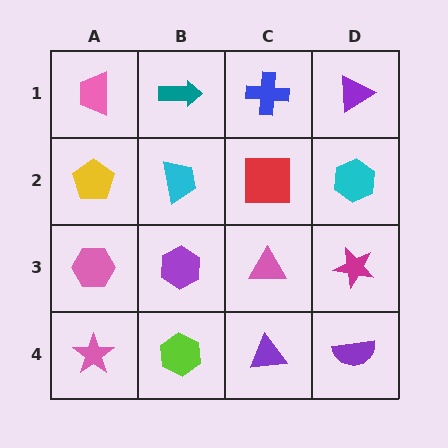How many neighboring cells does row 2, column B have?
4.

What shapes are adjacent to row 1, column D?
A cyan hexagon (row 2, column D), a blue cross (row 1, column C).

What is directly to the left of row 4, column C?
A lime hexagon.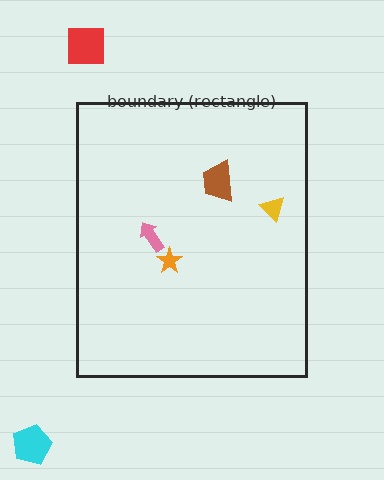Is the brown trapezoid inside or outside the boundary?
Inside.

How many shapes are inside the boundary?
4 inside, 2 outside.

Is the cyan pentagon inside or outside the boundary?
Outside.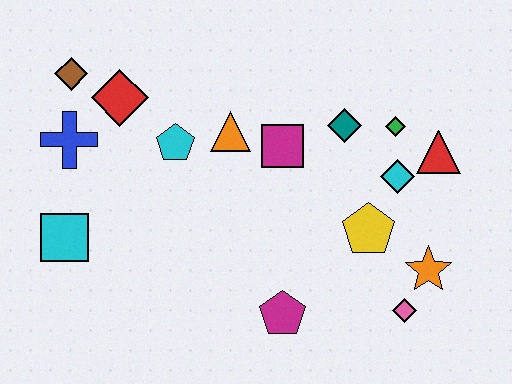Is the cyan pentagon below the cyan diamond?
No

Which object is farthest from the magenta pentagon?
The brown diamond is farthest from the magenta pentagon.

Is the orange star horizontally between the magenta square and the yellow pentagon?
No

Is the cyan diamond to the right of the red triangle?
No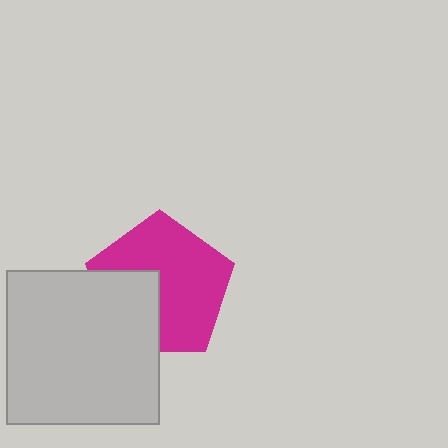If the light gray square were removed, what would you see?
You would see the complete magenta pentagon.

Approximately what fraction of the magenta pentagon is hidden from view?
Roughly 33% of the magenta pentagon is hidden behind the light gray square.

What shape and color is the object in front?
The object in front is a light gray square.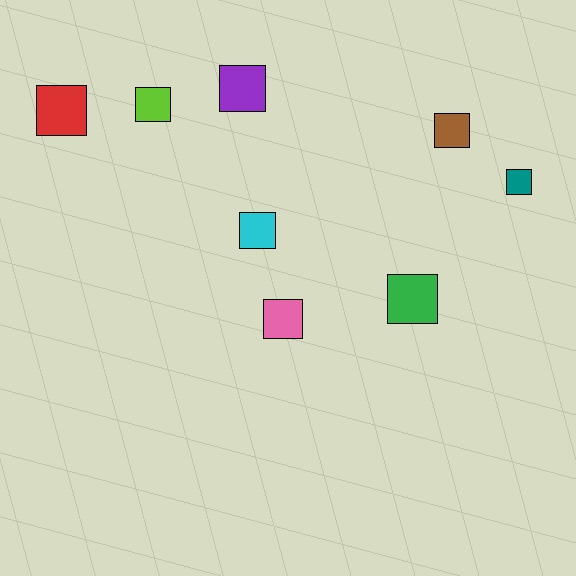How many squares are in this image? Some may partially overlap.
There are 8 squares.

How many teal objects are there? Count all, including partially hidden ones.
There is 1 teal object.